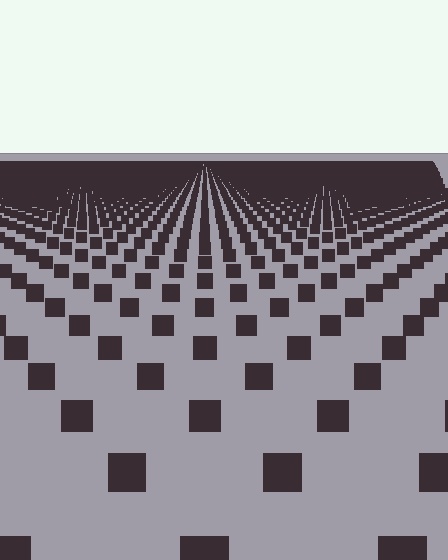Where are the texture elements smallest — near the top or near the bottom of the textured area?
Near the top.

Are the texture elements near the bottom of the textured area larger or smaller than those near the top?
Larger. Near the bottom, elements are closer to the viewer and appear at a bigger on-screen size.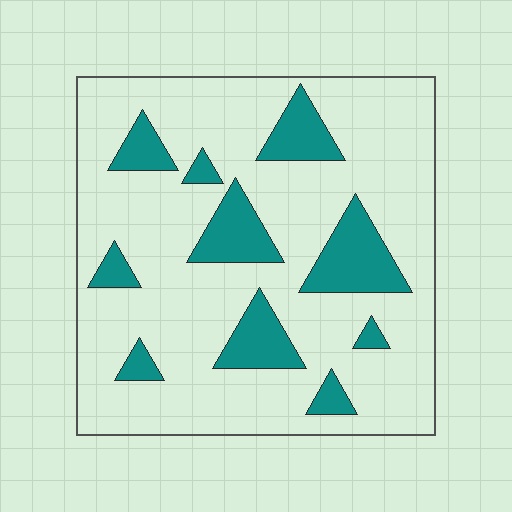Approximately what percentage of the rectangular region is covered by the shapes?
Approximately 20%.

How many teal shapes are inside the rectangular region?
10.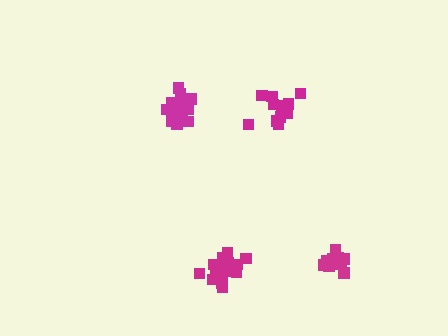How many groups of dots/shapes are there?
There are 4 groups.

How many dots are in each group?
Group 1: 12 dots, Group 2: 11 dots, Group 3: 17 dots, Group 4: 17 dots (57 total).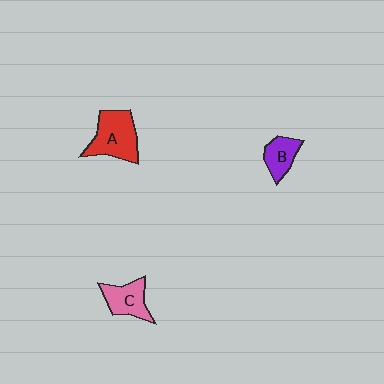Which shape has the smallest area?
Shape B (purple).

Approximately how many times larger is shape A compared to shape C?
Approximately 1.4 times.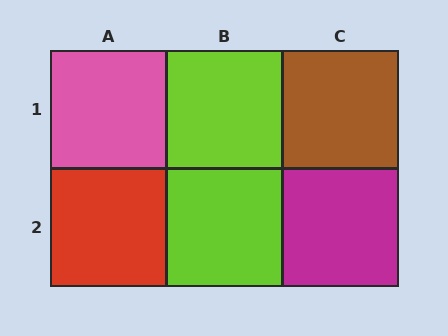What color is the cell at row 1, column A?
Pink.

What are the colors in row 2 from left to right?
Red, lime, magenta.